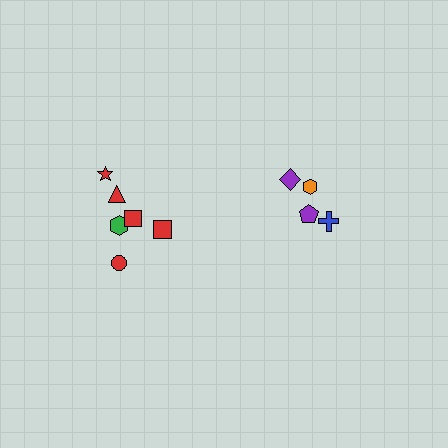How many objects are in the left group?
There are 6 objects.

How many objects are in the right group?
There are 4 objects.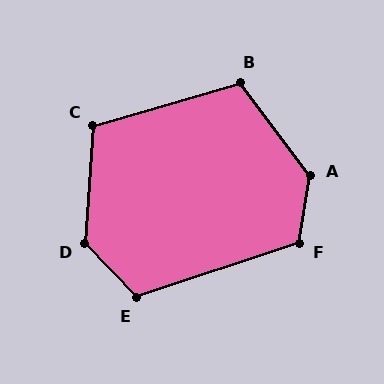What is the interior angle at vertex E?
Approximately 116 degrees (obtuse).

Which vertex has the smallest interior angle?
C, at approximately 110 degrees.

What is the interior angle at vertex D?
Approximately 132 degrees (obtuse).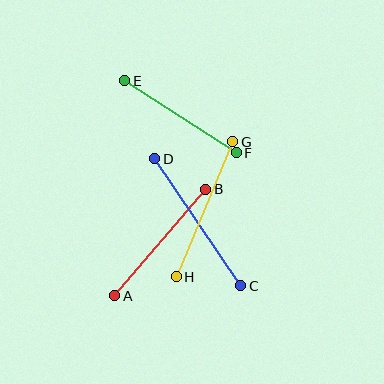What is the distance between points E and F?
The distance is approximately 133 pixels.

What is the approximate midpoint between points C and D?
The midpoint is at approximately (198, 222) pixels.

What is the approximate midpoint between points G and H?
The midpoint is at approximately (205, 209) pixels.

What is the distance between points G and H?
The distance is approximately 147 pixels.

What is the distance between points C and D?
The distance is approximately 153 pixels.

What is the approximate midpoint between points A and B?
The midpoint is at approximately (160, 242) pixels.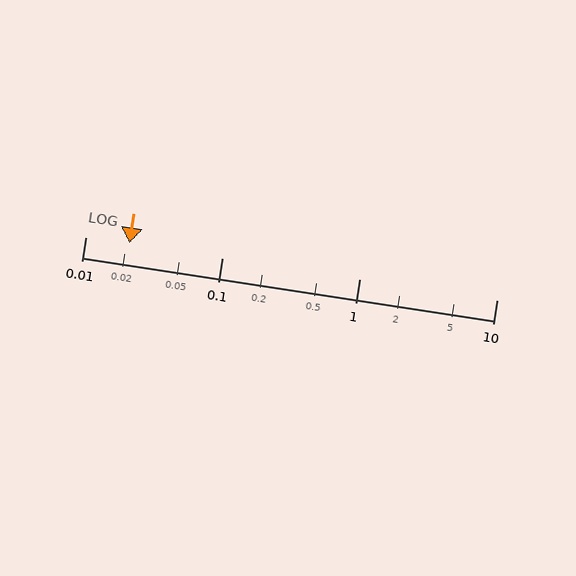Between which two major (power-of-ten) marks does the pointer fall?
The pointer is between 0.01 and 0.1.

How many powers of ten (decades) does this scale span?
The scale spans 3 decades, from 0.01 to 10.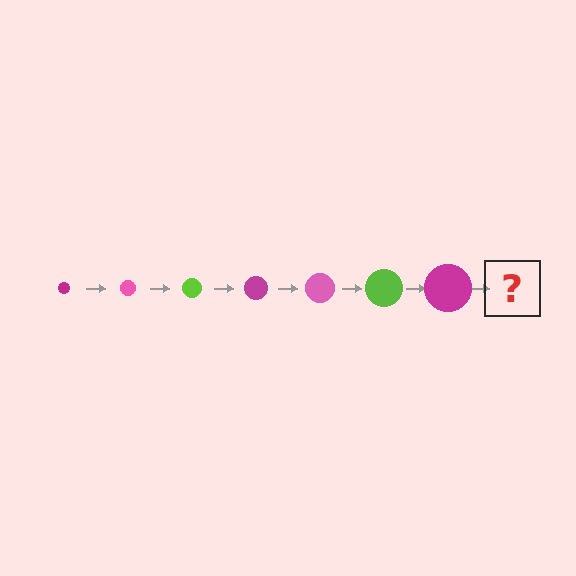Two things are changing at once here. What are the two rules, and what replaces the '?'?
The two rules are that the circle grows larger each step and the color cycles through magenta, pink, and lime. The '?' should be a pink circle, larger than the previous one.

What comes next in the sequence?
The next element should be a pink circle, larger than the previous one.